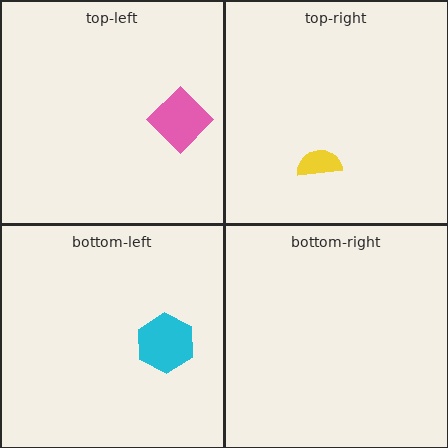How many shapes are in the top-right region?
1.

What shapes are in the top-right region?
The yellow semicircle.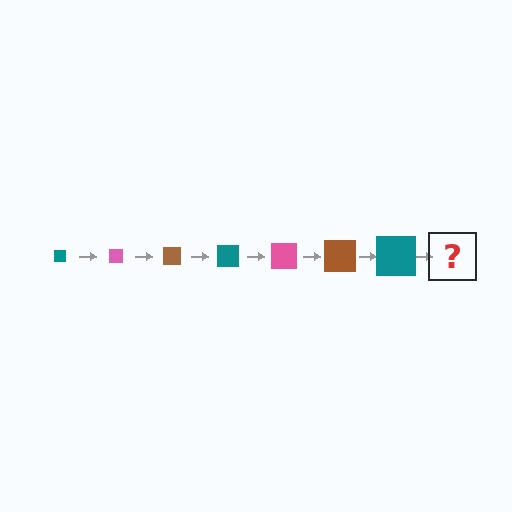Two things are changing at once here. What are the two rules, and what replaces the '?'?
The two rules are that the square grows larger each step and the color cycles through teal, pink, and brown. The '?' should be a pink square, larger than the previous one.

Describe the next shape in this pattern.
It should be a pink square, larger than the previous one.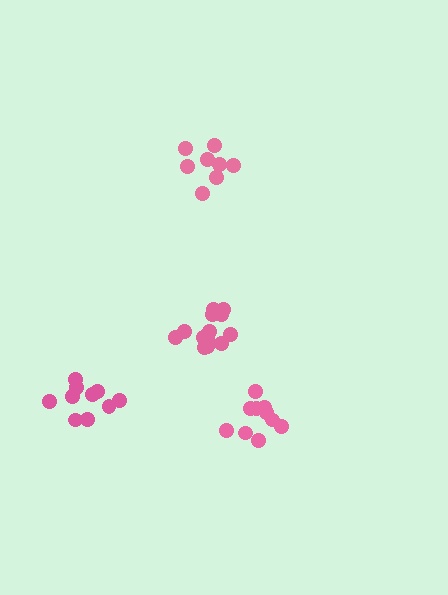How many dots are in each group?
Group 1: 8 dots, Group 2: 14 dots, Group 3: 10 dots, Group 4: 10 dots (42 total).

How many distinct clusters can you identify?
There are 4 distinct clusters.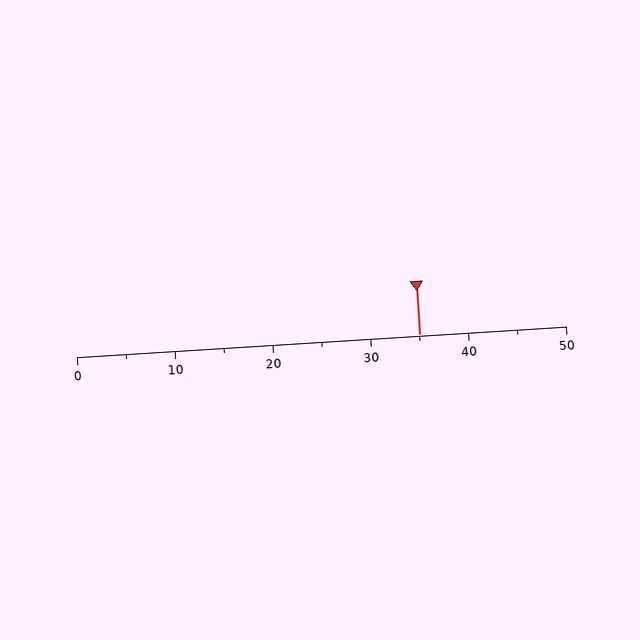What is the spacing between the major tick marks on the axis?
The major ticks are spaced 10 apart.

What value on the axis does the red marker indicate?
The marker indicates approximately 35.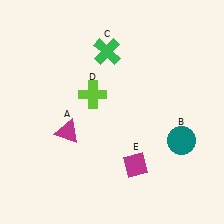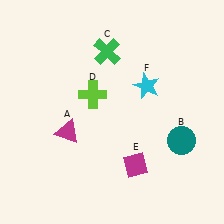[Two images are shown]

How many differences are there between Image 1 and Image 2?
There is 1 difference between the two images.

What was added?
A cyan star (F) was added in Image 2.